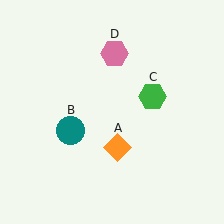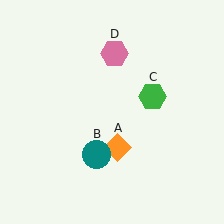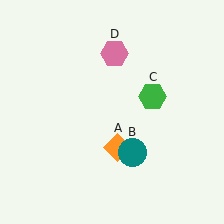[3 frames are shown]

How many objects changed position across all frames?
1 object changed position: teal circle (object B).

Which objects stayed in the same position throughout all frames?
Orange diamond (object A) and green hexagon (object C) and pink hexagon (object D) remained stationary.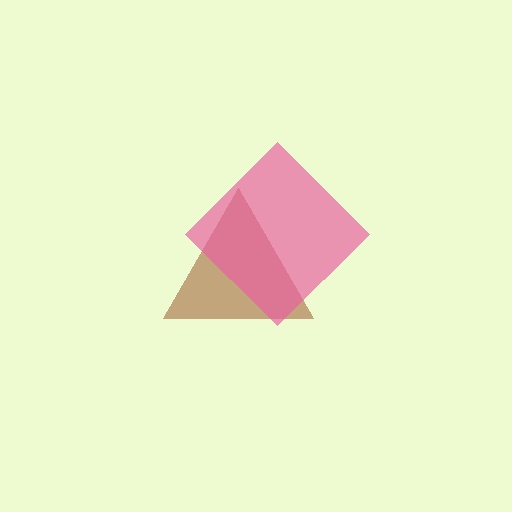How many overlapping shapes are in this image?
There are 2 overlapping shapes in the image.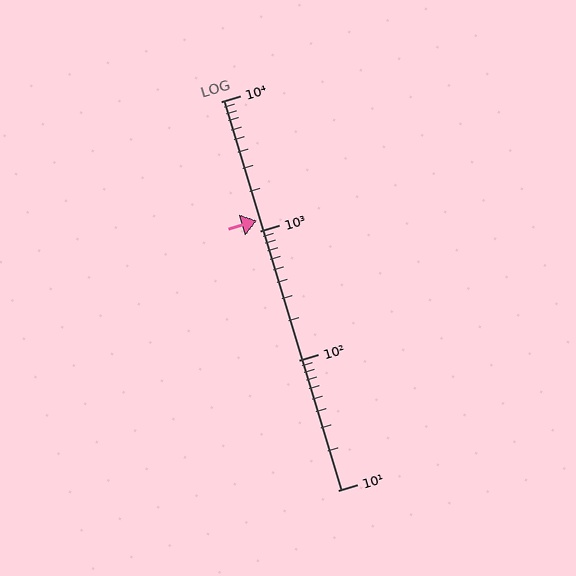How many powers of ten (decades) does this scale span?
The scale spans 3 decades, from 10 to 10000.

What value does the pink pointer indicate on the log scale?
The pointer indicates approximately 1200.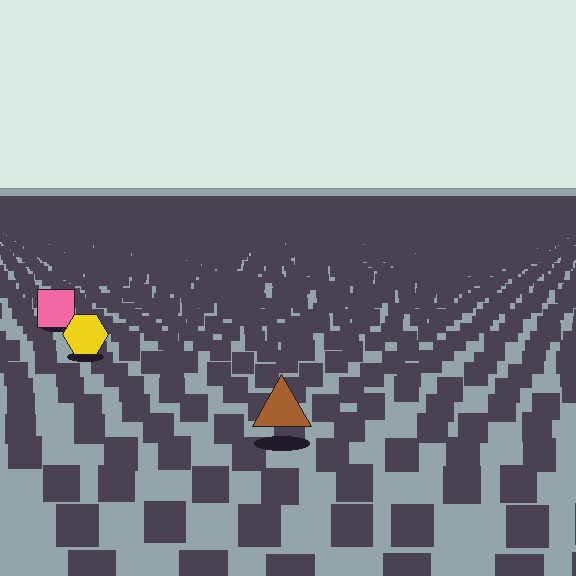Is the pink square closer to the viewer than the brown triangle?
No. The brown triangle is closer — you can tell from the texture gradient: the ground texture is coarser near it.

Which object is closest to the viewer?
The brown triangle is closest. The texture marks near it are larger and more spread out.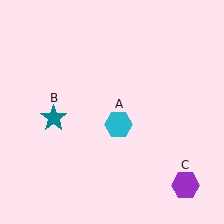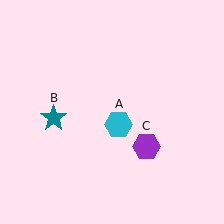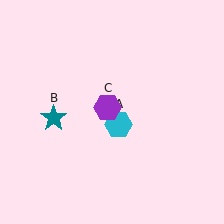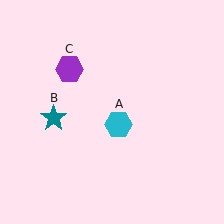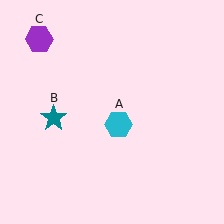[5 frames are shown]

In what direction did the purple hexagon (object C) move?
The purple hexagon (object C) moved up and to the left.